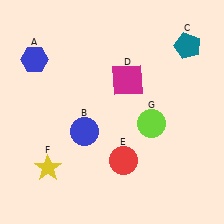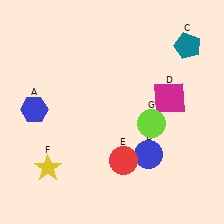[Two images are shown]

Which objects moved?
The objects that moved are: the blue hexagon (A), the blue circle (B), the magenta square (D).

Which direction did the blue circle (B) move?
The blue circle (B) moved right.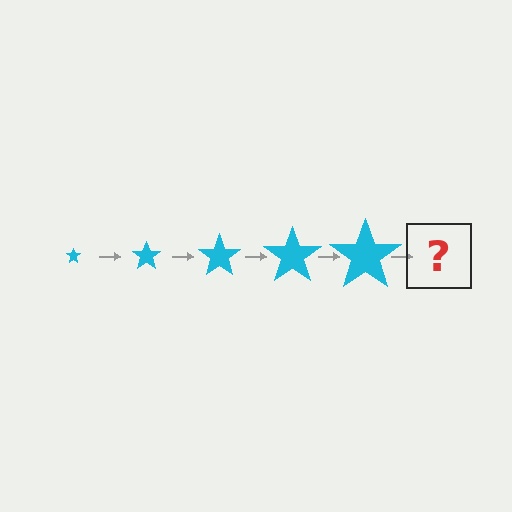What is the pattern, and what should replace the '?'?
The pattern is that the star gets progressively larger each step. The '?' should be a cyan star, larger than the previous one.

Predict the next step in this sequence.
The next step is a cyan star, larger than the previous one.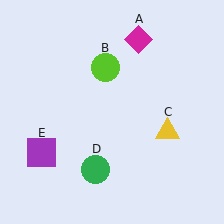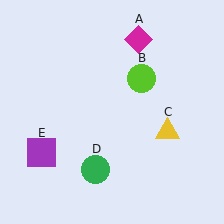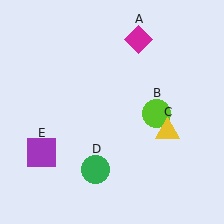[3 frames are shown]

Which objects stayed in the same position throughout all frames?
Magenta diamond (object A) and yellow triangle (object C) and green circle (object D) and purple square (object E) remained stationary.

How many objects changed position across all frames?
1 object changed position: lime circle (object B).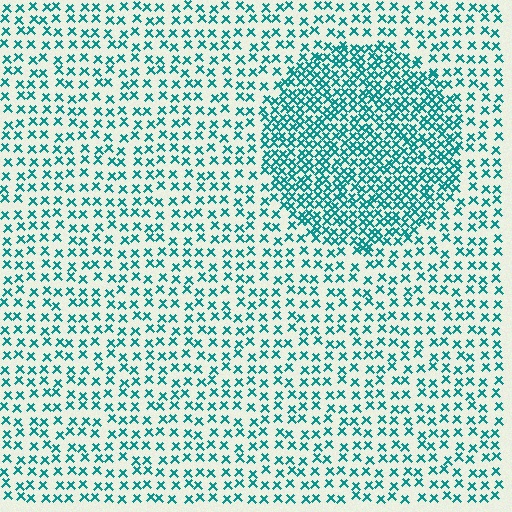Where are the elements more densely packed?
The elements are more densely packed inside the circle boundary.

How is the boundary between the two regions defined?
The boundary is defined by a change in element density (approximately 2.2x ratio). All elements are the same color, size, and shape.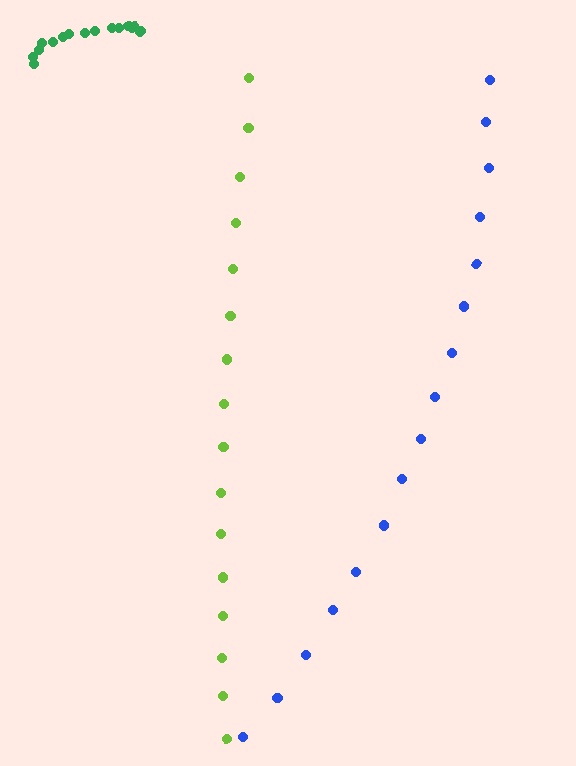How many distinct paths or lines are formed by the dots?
There are 3 distinct paths.